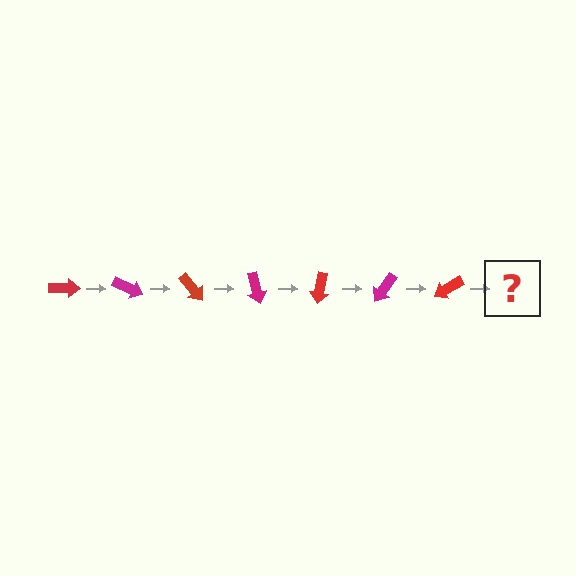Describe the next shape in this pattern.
It should be a magenta arrow, rotated 175 degrees from the start.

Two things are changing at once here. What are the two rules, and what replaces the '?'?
The two rules are that it rotates 25 degrees each step and the color cycles through red and magenta. The '?' should be a magenta arrow, rotated 175 degrees from the start.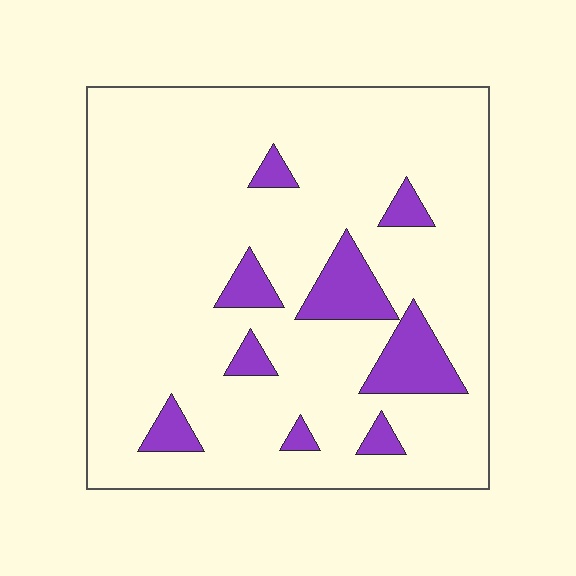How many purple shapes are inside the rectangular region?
9.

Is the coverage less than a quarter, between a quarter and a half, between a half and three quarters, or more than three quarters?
Less than a quarter.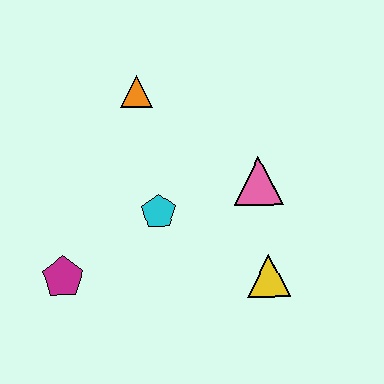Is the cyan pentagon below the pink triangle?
Yes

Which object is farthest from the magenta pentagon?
The pink triangle is farthest from the magenta pentagon.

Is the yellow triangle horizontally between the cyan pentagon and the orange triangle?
No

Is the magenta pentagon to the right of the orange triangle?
No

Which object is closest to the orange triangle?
The cyan pentagon is closest to the orange triangle.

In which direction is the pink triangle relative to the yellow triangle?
The pink triangle is above the yellow triangle.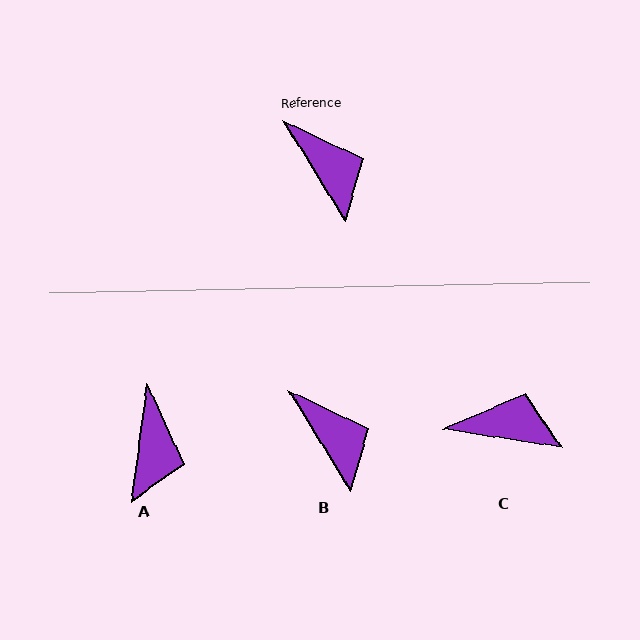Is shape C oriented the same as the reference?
No, it is off by about 49 degrees.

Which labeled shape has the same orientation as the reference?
B.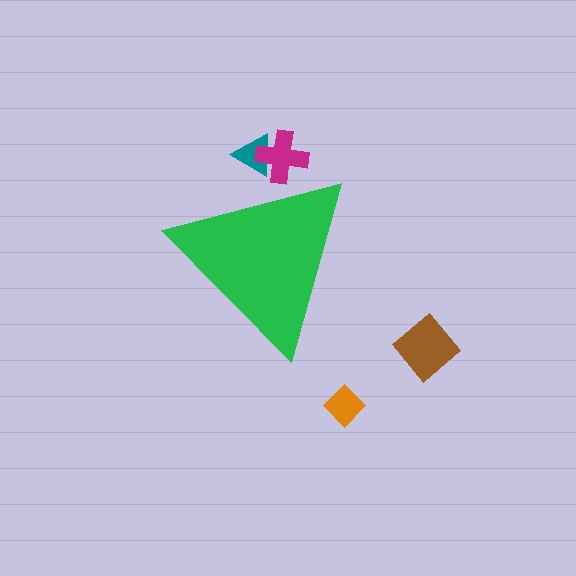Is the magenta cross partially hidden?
Yes, the magenta cross is partially hidden behind the green triangle.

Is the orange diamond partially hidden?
No, the orange diamond is fully visible.